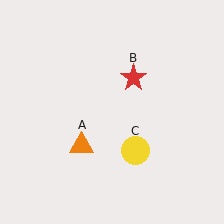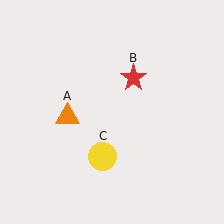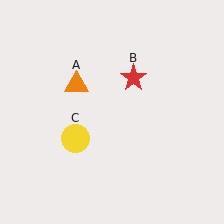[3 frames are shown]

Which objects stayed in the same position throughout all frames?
Red star (object B) remained stationary.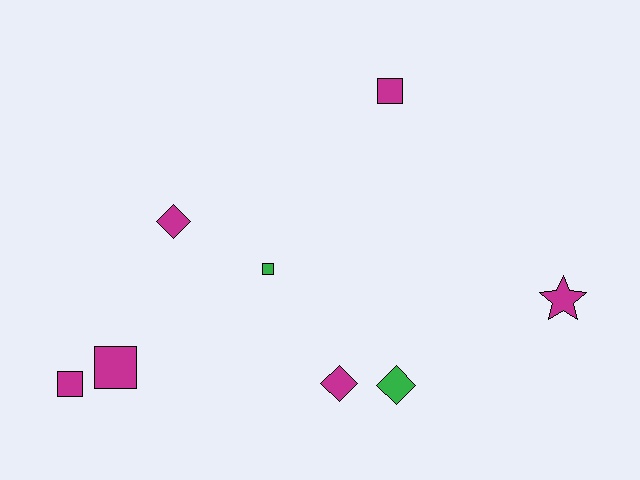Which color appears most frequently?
Magenta, with 6 objects.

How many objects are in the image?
There are 8 objects.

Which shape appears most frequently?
Square, with 4 objects.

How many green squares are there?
There is 1 green square.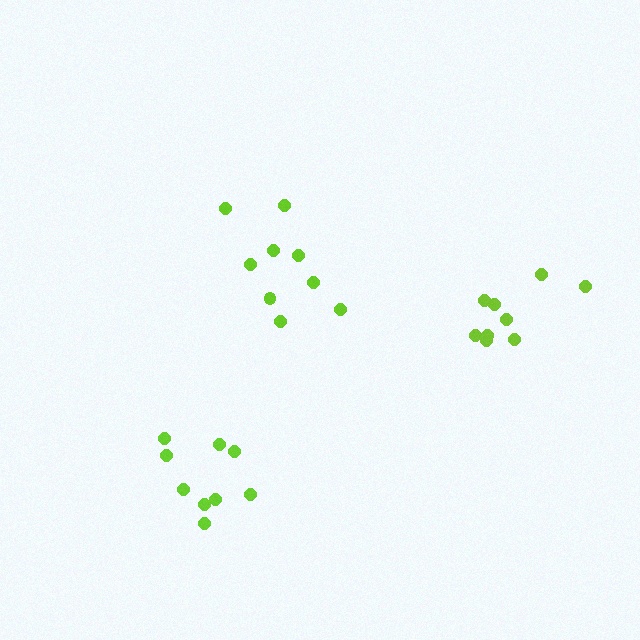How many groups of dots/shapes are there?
There are 3 groups.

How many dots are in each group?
Group 1: 9 dots, Group 2: 9 dots, Group 3: 9 dots (27 total).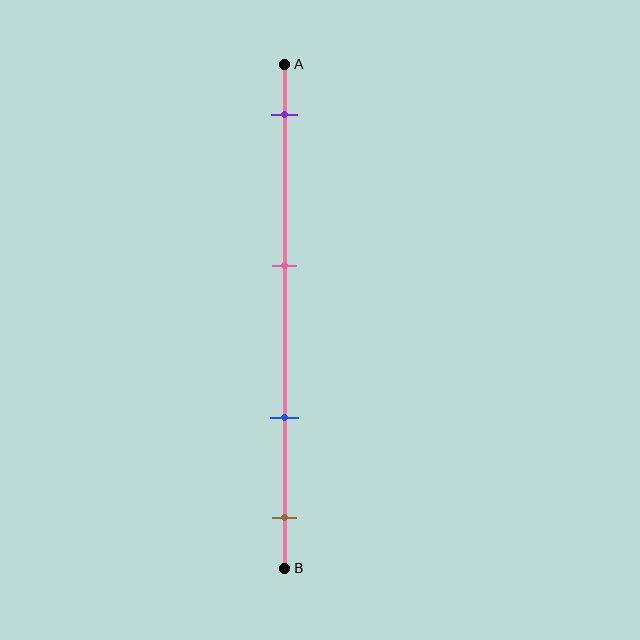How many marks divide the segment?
There are 4 marks dividing the segment.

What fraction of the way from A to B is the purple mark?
The purple mark is approximately 10% (0.1) of the way from A to B.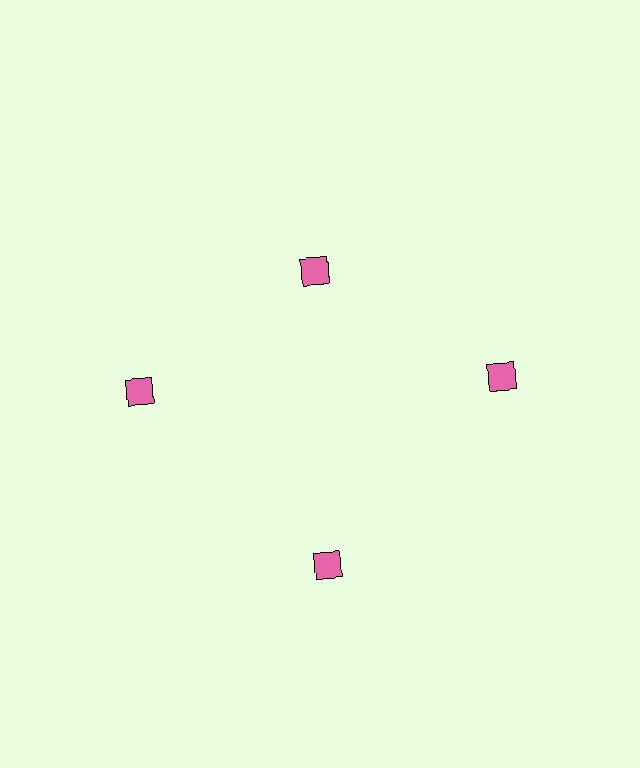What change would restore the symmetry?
The symmetry would be restored by moving it outward, back onto the ring so that all 4 diamonds sit at equal angles and equal distance from the center.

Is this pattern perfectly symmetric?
No. The 4 pink diamonds are arranged in a ring, but one element near the 12 o'clock position is pulled inward toward the center, breaking the 4-fold rotational symmetry.